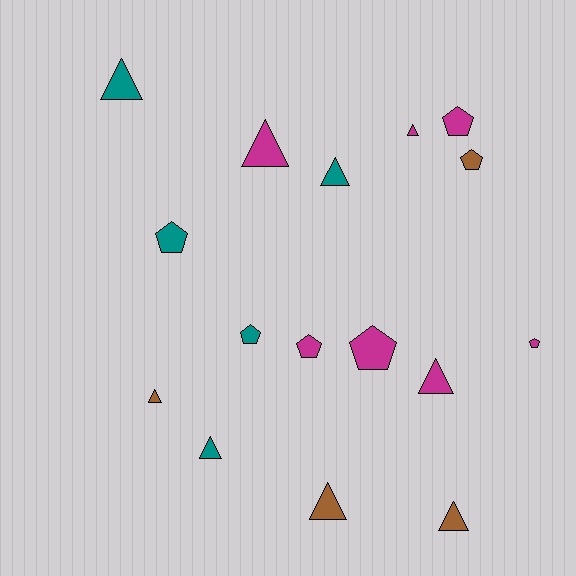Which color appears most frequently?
Magenta, with 7 objects.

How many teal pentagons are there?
There are 2 teal pentagons.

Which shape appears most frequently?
Triangle, with 9 objects.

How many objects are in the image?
There are 16 objects.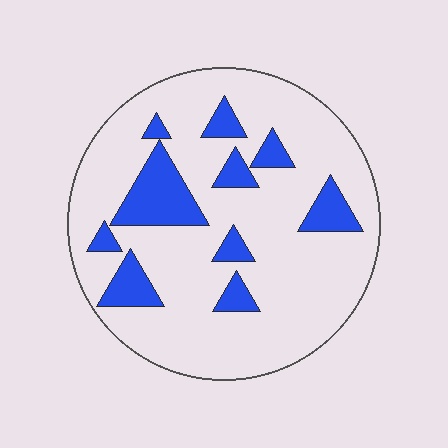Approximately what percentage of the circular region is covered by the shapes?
Approximately 20%.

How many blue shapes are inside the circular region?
10.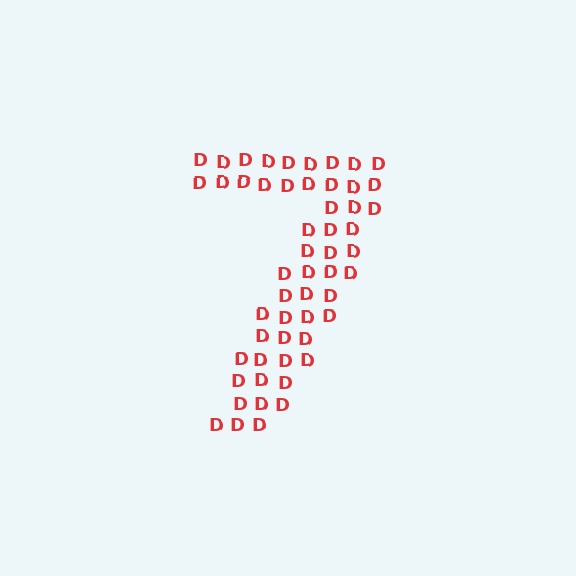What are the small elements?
The small elements are letter D's.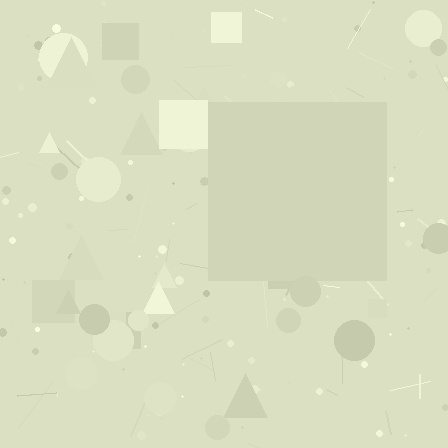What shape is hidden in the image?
A square is hidden in the image.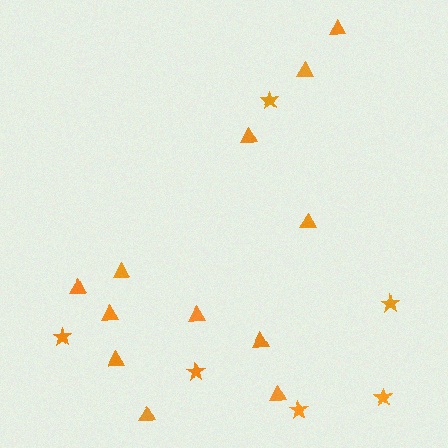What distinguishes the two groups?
There are 2 groups: one group of triangles (12) and one group of stars (6).